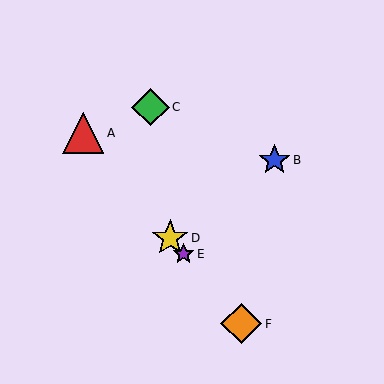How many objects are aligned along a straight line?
4 objects (A, D, E, F) are aligned along a straight line.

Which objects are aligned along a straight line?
Objects A, D, E, F are aligned along a straight line.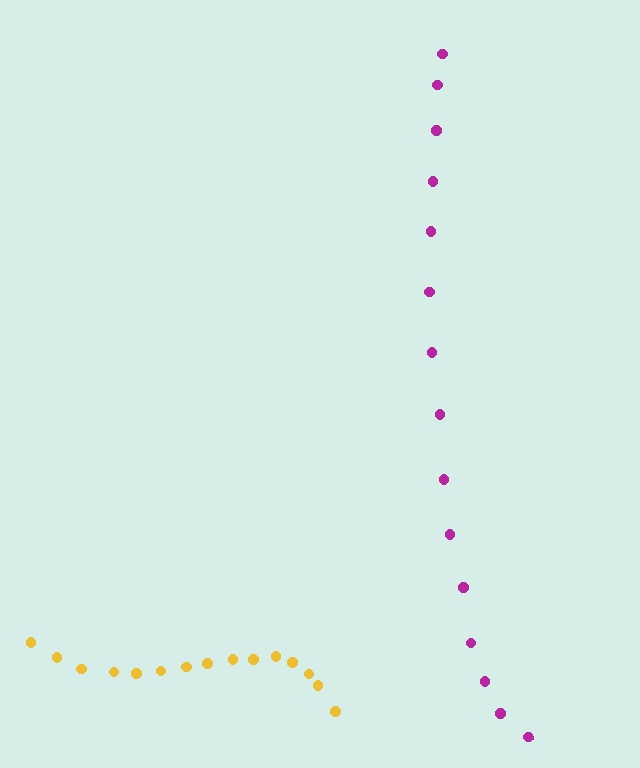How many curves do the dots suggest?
There are 2 distinct paths.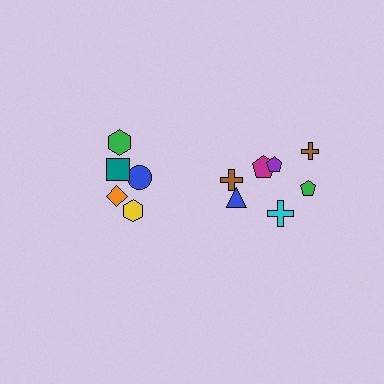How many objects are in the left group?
There are 5 objects.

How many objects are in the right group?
There are 7 objects.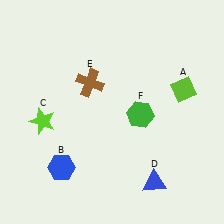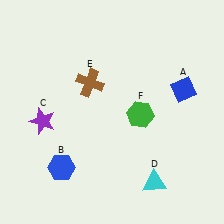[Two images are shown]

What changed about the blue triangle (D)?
In Image 1, D is blue. In Image 2, it changed to cyan.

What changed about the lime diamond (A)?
In Image 1, A is lime. In Image 2, it changed to blue.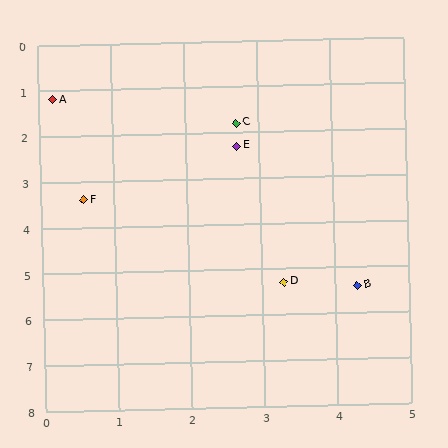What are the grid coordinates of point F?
Point F is at approximately (0.6, 3.4).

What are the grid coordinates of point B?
Point B is at approximately (4.3, 5.4).